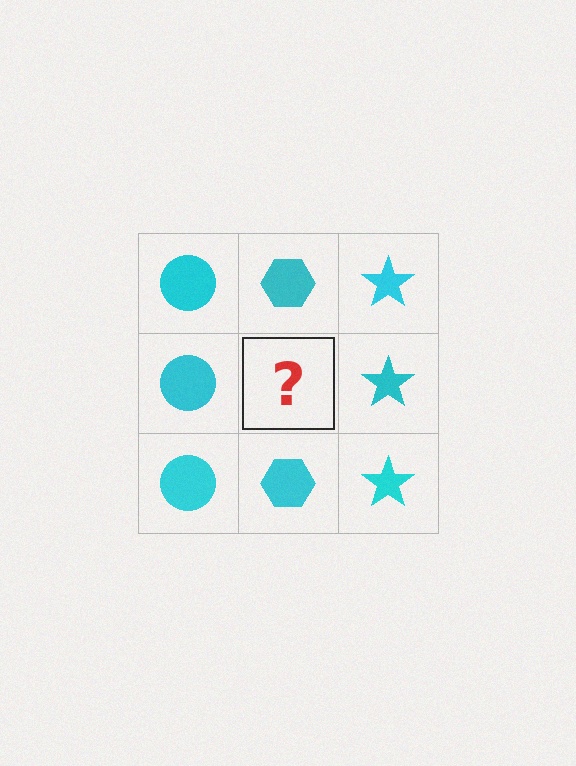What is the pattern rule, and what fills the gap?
The rule is that each column has a consistent shape. The gap should be filled with a cyan hexagon.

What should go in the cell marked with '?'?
The missing cell should contain a cyan hexagon.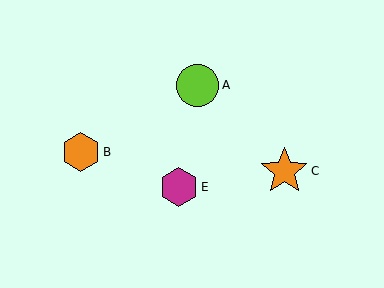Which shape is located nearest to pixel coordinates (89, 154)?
The orange hexagon (labeled B) at (81, 152) is nearest to that location.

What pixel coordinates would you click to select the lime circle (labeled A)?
Click at (198, 85) to select the lime circle A.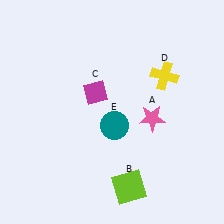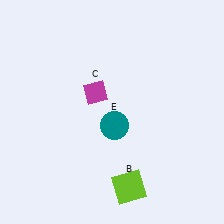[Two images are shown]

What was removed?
The yellow cross (D), the pink star (A) were removed in Image 2.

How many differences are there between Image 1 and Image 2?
There are 2 differences between the two images.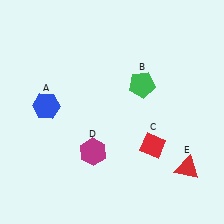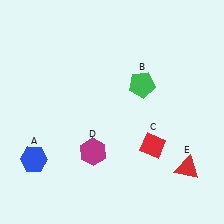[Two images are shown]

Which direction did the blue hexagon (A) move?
The blue hexagon (A) moved down.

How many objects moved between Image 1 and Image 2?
1 object moved between the two images.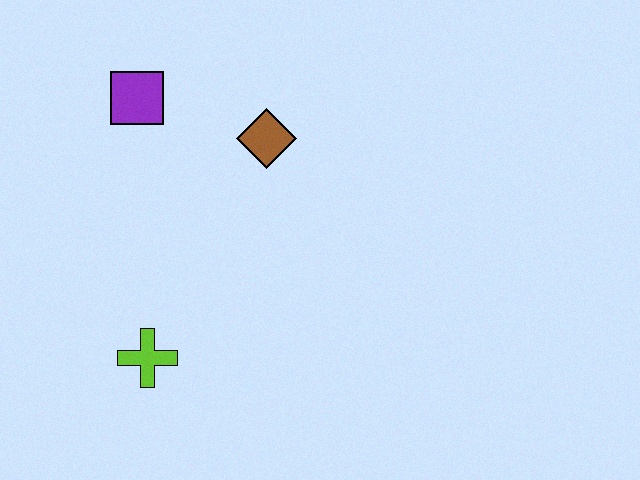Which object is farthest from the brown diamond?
The lime cross is farthest from the brown diamond.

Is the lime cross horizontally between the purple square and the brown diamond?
Yes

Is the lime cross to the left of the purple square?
No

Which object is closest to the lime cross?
The brown diamond is closest to the lime cross.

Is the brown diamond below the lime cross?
No